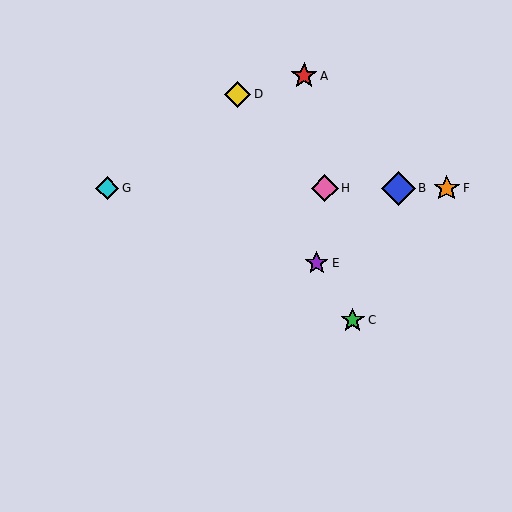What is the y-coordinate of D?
Object D is at y≈94.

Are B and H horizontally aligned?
Yes, both are at y≈188.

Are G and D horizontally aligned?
No, G is at y≈188 and D is at y≈94.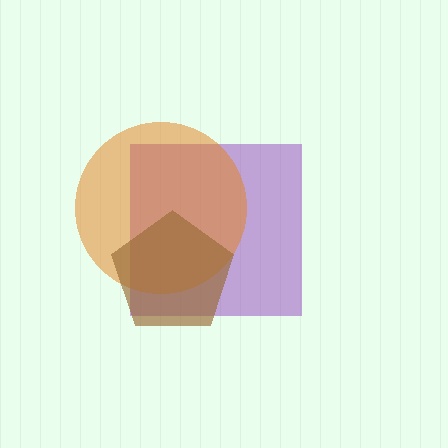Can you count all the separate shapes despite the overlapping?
Yes, there are 3 separate shapes.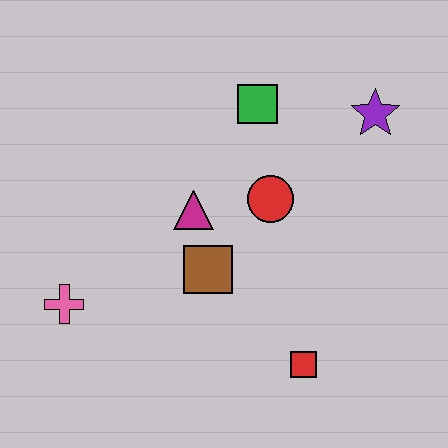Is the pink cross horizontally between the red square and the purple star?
No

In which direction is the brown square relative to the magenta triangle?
The brown square is below the magenta triangle.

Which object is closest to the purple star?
The green square is closest to the purple star.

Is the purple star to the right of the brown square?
Yes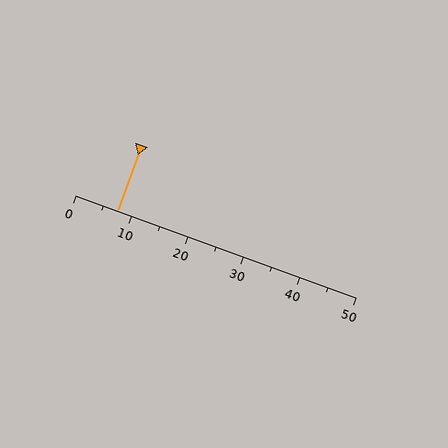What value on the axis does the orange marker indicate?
The marker indicates approximately 7.5.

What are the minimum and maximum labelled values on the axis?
The axis runs from 0 to 50.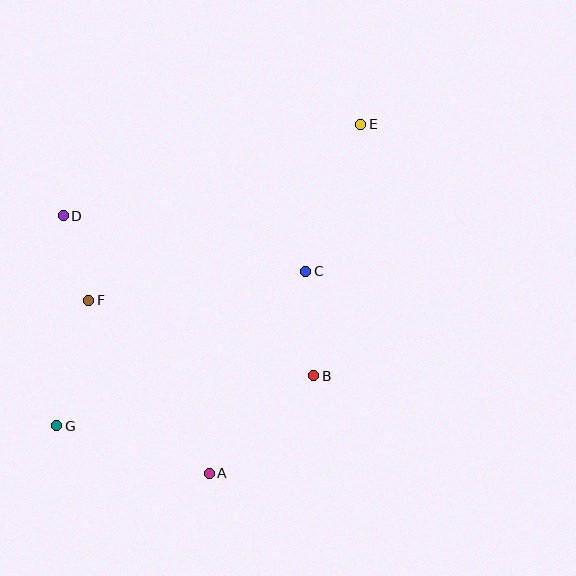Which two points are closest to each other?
Points D and F are closest to each other.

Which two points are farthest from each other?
Points E and G are farthest from each other.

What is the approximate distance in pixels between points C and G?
The distance between C and G is approximately 293 pixels.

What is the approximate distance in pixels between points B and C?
The distance between B and C is approximately 105 pixels.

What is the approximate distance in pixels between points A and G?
The distance between A and G is approximately 160 pixels.